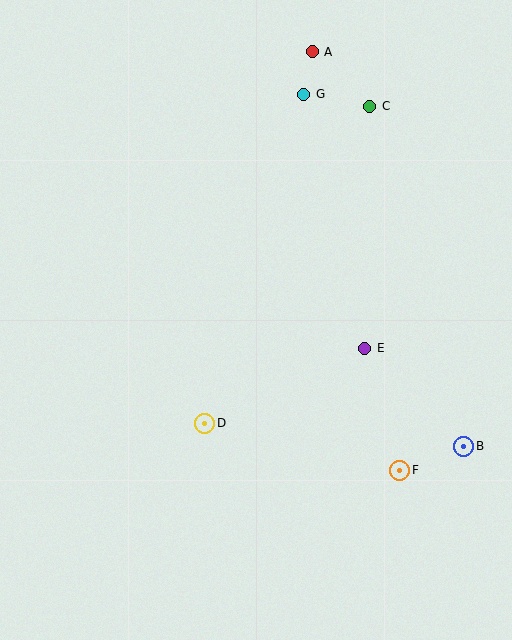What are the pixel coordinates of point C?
Point C is at (370, 106).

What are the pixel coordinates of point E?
Point E is at (365, 348).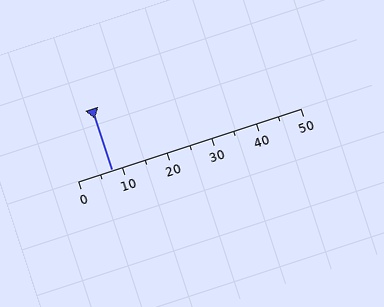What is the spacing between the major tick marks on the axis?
The major ticks are spaced 10 apart.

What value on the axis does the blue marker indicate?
The marker indicates approximately 7.5.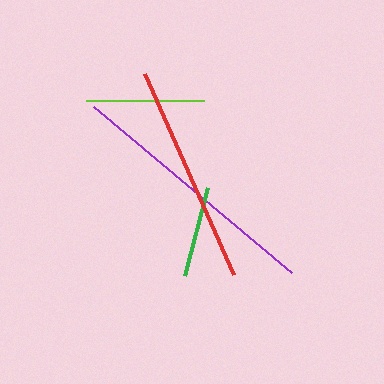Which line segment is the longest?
The purple line is the longest at approximately 258 pixels.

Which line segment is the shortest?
The green line is the shortest at approximately 91 pixels.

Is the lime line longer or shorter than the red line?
The red line is longer than the lime line.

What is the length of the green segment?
The green segment is approximately 91 pixels long.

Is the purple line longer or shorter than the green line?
The purple line is longer than the green line.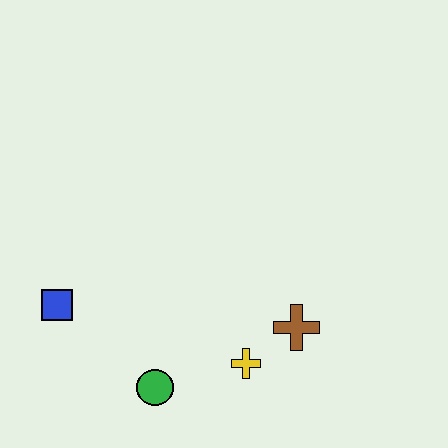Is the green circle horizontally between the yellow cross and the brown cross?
No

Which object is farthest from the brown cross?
The blue square is farthest from the brown cross.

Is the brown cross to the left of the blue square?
No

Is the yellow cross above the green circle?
Yes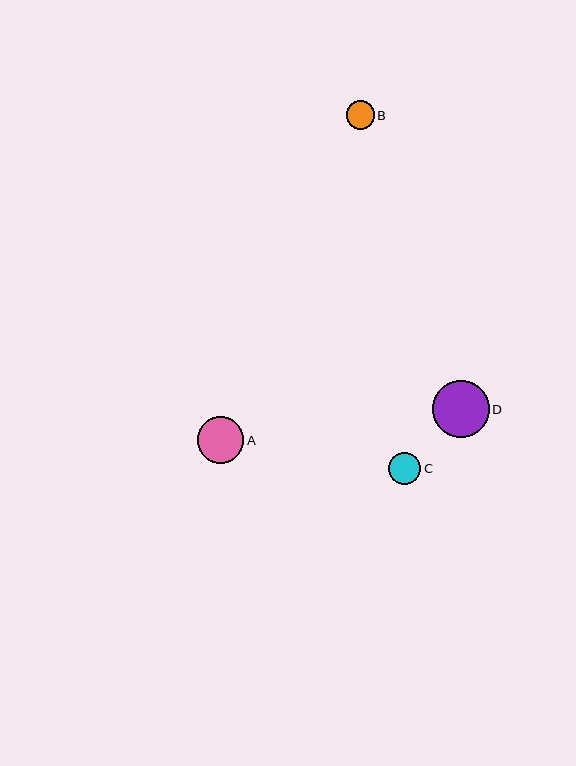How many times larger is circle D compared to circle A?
Circle D is approximately 1.2 times the size of circle A.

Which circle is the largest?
Circle D is the largest with a size of approximately 57 pixels.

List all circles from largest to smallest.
From largest to smallest: D, A, C, B.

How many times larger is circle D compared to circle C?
Circle D is approximately 1.8 times the size of circle C.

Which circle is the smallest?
Circle B is the smallest with a size of approximately 28 pixels.